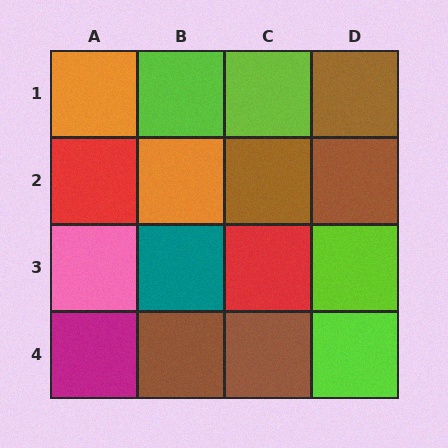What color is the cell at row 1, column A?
Orange.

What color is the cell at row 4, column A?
Magenta.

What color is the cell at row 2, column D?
Brown.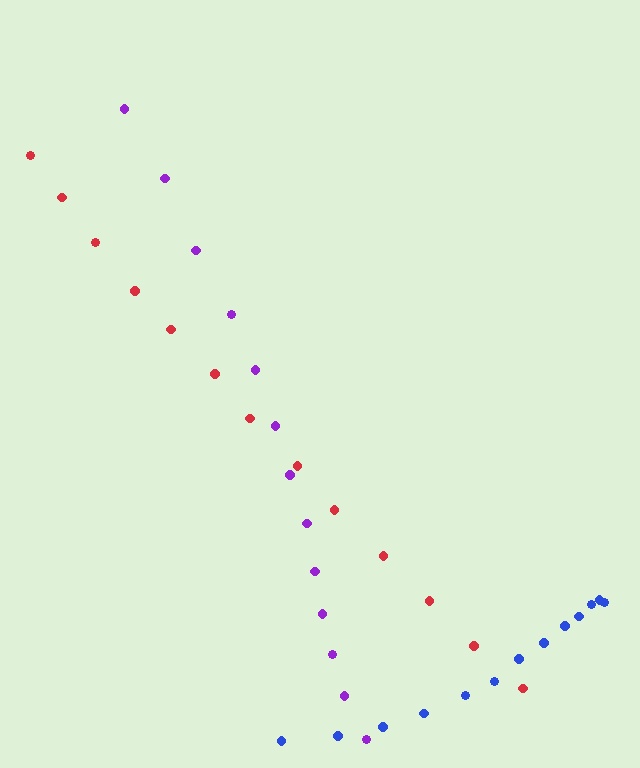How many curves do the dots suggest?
There are 3 distinct paths.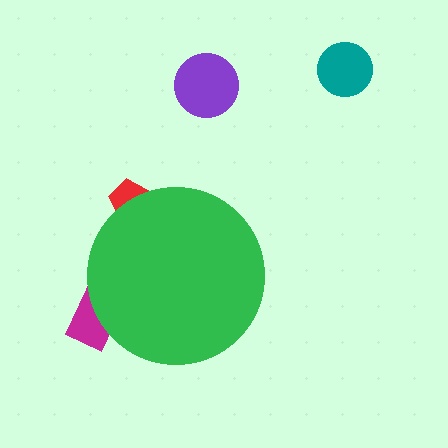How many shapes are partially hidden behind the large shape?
2 shapes are partially hidden.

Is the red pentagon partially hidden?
Yes, the red pentagon is partially hidden behind the green circle.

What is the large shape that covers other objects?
A green circle.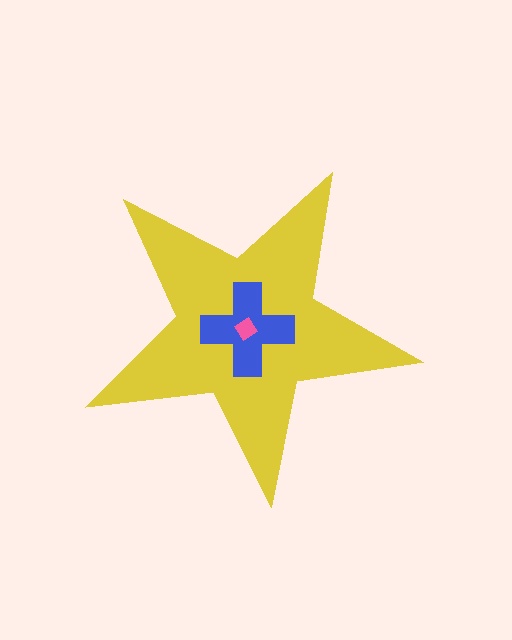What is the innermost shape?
The pink diamond.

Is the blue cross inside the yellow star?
Yes.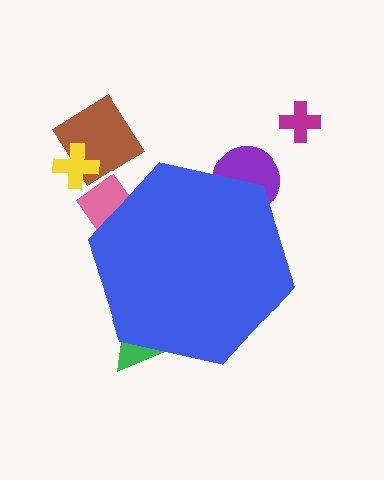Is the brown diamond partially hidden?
No, the brown diamond is fully visible.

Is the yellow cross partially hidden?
No, the yellow cross is fully visible.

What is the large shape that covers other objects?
A blue hexagon.